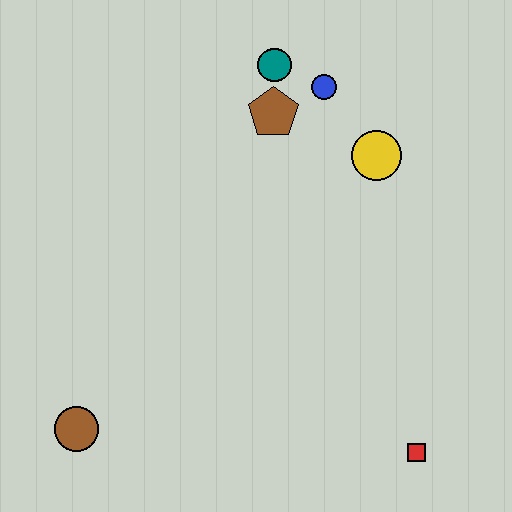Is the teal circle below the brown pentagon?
No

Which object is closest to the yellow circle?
The blue circle is closest to the yellow circle.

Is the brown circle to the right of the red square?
No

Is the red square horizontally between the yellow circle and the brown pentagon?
No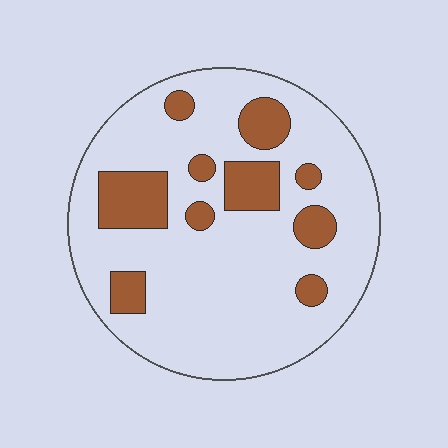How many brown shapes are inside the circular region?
10.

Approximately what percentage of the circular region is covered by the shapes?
Approximately 20%.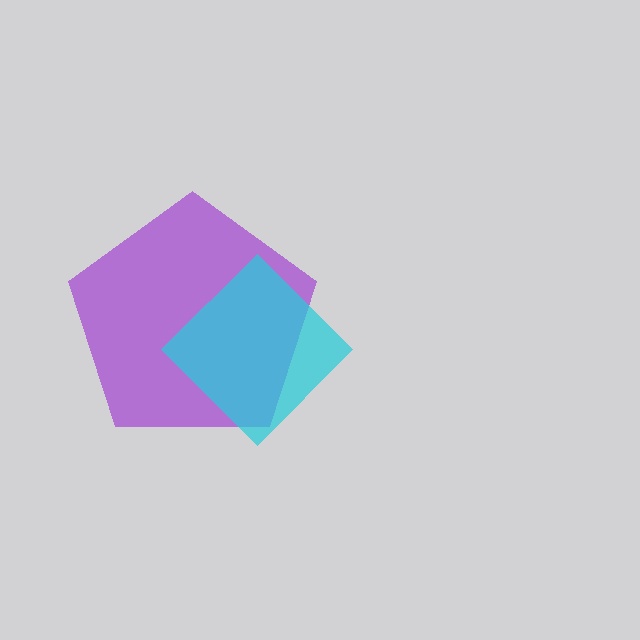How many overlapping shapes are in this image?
There are 2 overlapping shapes in the image.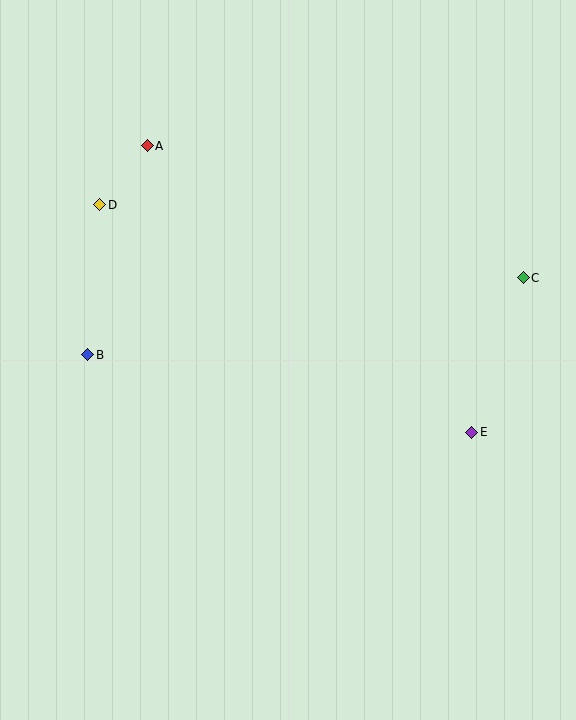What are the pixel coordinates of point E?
Point E is at (472, 432).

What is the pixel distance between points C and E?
The distance between C and E is 163 pixels.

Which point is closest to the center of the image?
Point E at (472, 432) is closest to the center.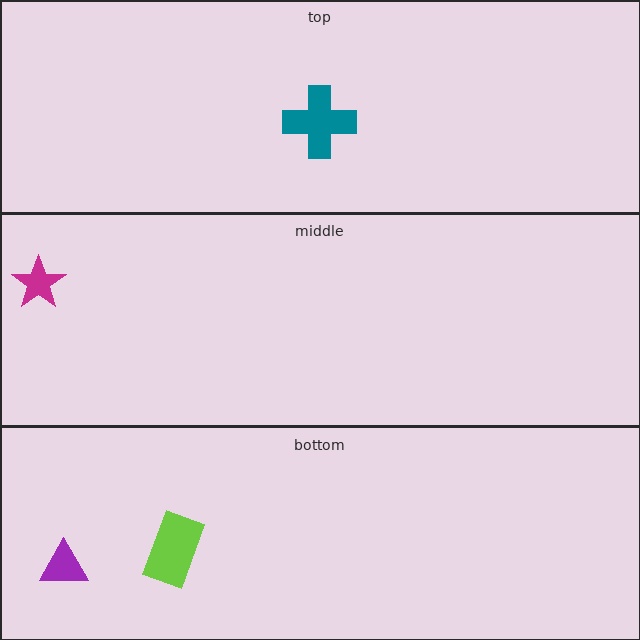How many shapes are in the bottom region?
2.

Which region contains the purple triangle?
The bottom region.